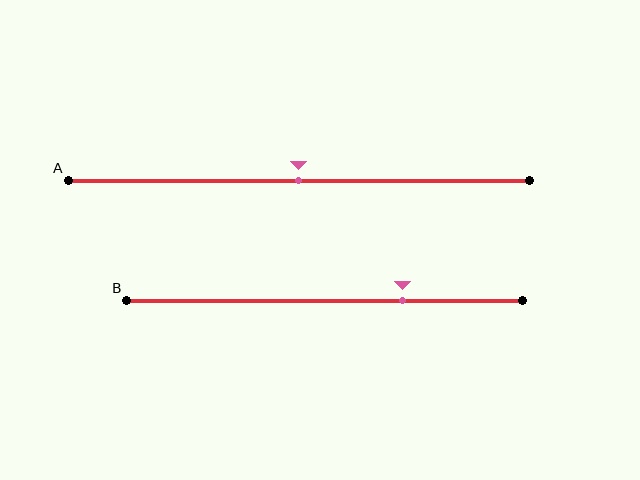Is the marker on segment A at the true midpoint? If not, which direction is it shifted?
Yes, the marker on segment A is at the true midpoint.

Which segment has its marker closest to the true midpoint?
Segment A has its marker closest to the true midpoint.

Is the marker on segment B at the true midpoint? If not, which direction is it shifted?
No, the marker on segment B is shifted to the right by about 20% of the segment length.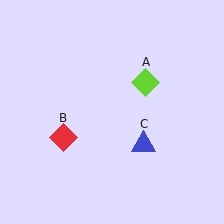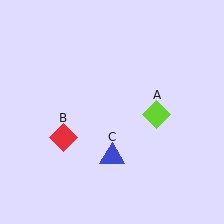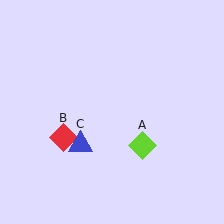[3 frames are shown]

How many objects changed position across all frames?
2 objects changed position: lime diamond (object A), blue triangle (object C).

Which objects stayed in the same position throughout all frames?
Red diamond (object B) remained stationary.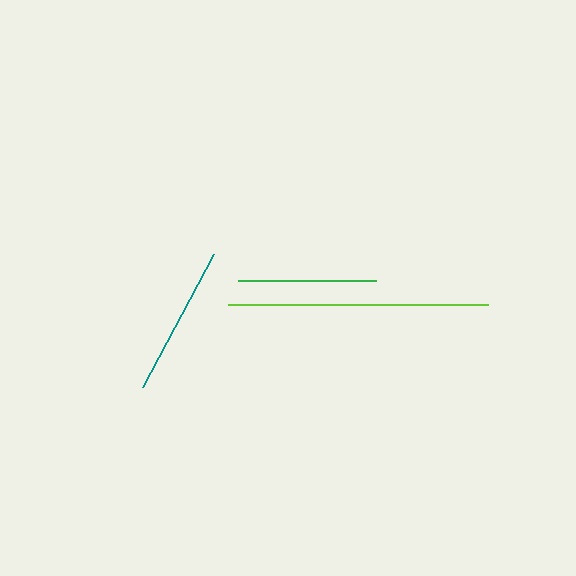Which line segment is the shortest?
The green line is the shortest at approximately 138 pixels.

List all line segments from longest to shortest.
From longest to shortest: lime, teal, green.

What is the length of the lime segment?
The lime segment is approximately 260 pixels long.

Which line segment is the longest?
The lime line is the longest at approximately 260 pixels.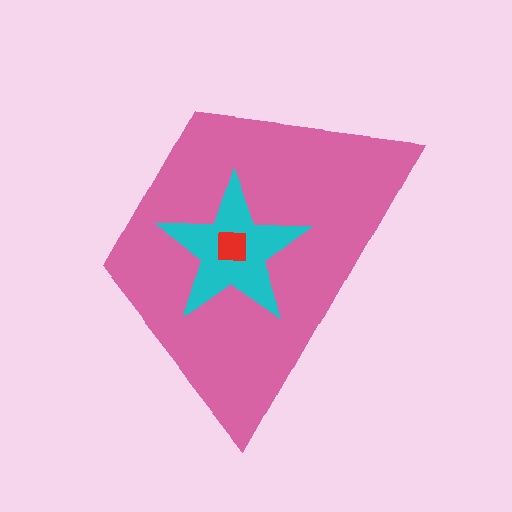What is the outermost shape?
The pink trapezoid.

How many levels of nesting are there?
3.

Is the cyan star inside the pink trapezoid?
Yes.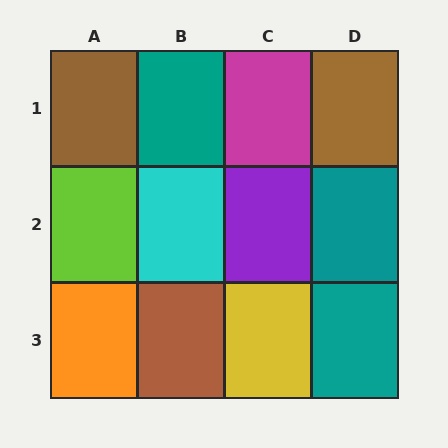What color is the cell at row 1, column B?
Teal.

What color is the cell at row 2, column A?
Lime.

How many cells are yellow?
1 cell is yellow.